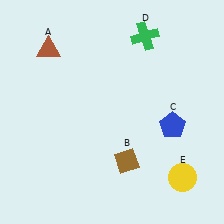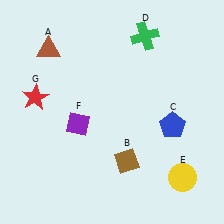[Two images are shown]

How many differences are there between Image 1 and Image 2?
There are 2 differences between the two images.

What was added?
A purple diamond (F), a red star (G) were added in Image 2.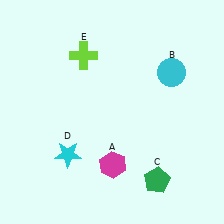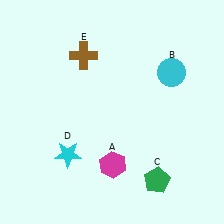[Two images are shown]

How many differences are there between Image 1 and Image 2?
There is 1 difference between the two images.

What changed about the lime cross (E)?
In Image 1, E is lime. In Image 2, it changed to brown.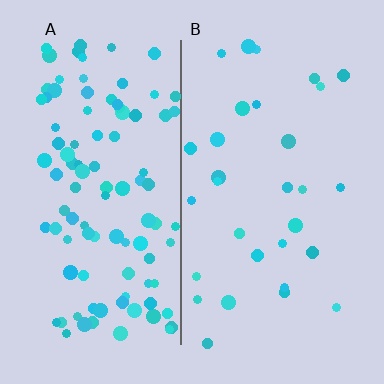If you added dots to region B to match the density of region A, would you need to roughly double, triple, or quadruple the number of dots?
Approximately triple.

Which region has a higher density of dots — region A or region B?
A (the left).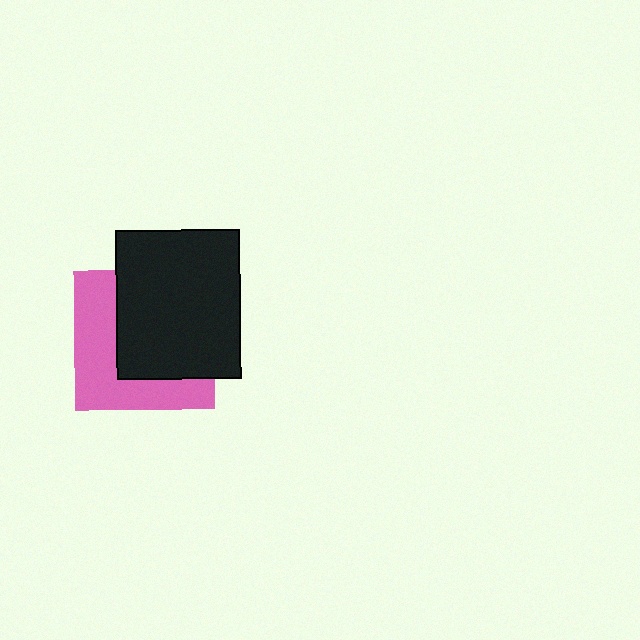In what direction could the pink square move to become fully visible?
The pink square could move toward the lower-left. That would shift it out from behind the black rectangle entirely.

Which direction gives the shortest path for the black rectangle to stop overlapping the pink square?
Moving toward the upper-right gives the shortest separation.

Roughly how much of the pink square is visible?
About half of it is visible (roughly 45%).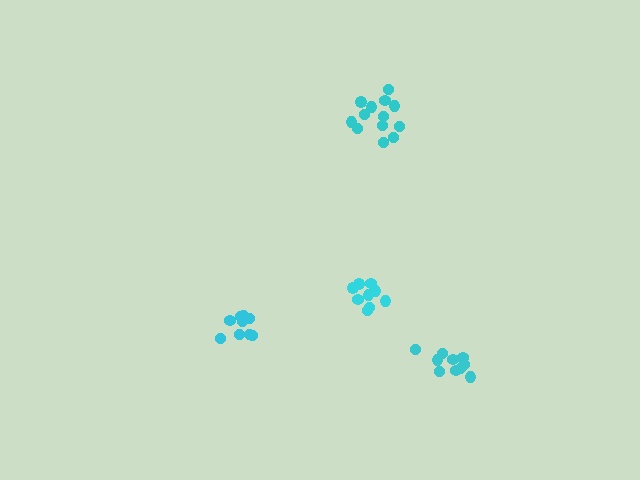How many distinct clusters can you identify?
There are 4 distinct clusters.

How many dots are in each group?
Group 1: 10 dots, Group 2: 9 dots, Group 3: 13 dots, Group 4: 9 dots (41 total).